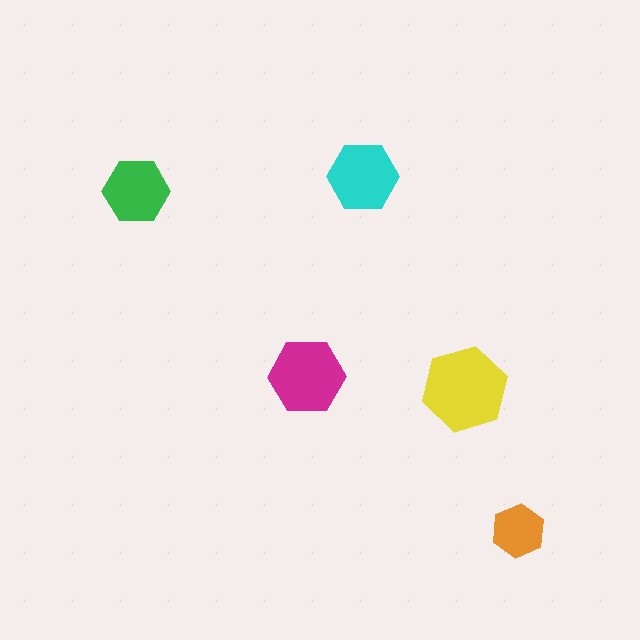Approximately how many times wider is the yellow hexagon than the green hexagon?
About 1.5 times wider.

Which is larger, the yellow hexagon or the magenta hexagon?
The yellow one.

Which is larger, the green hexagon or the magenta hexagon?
The magenta one.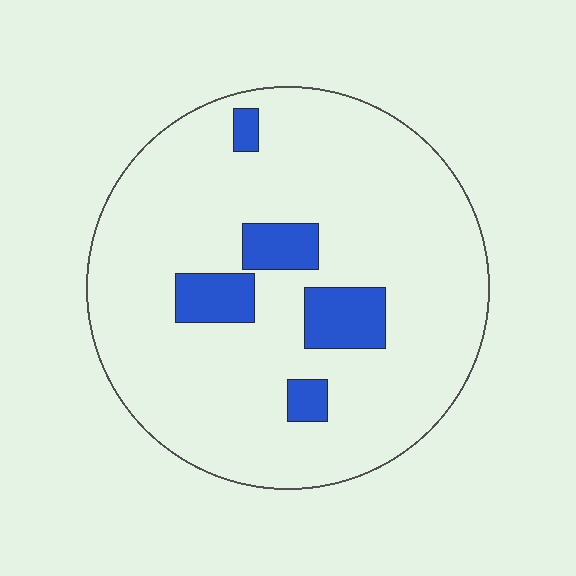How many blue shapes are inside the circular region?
5.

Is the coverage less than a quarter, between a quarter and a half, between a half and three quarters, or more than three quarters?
Less than a quarter.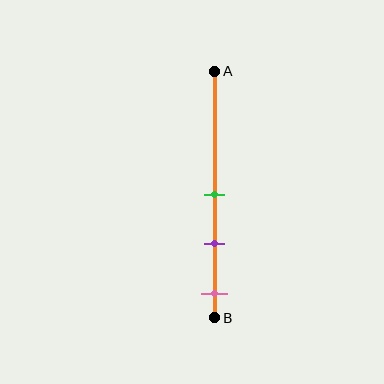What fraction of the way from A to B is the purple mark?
The purple mark is approximately 70% (0.7) of the way from A to B.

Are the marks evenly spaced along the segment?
Yes, the marks are approximately evenly spaced.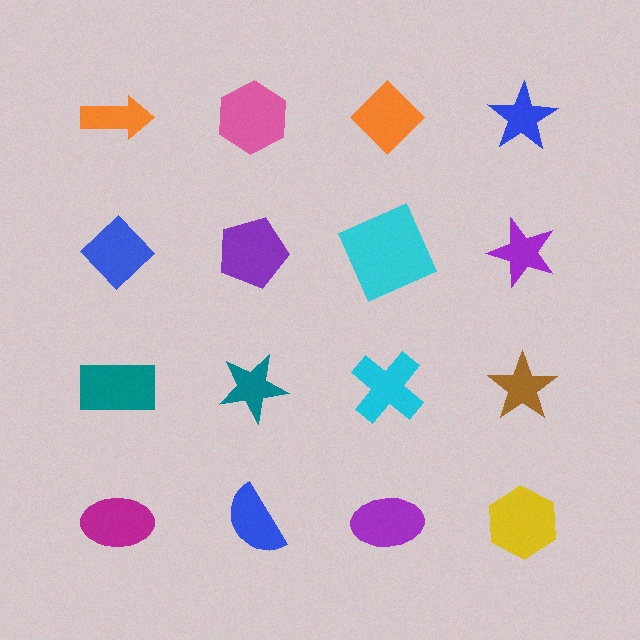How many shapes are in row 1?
4 shapes.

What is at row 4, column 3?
A purple ellipse.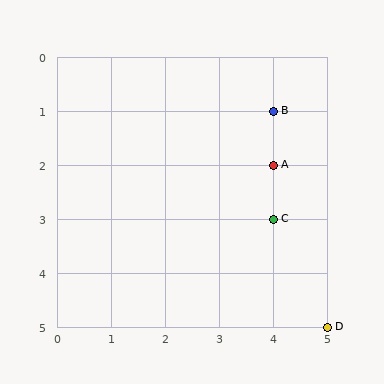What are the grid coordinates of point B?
Point B is at grid coordinates (4, 1).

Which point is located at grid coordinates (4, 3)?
Point C is at (4, 3).